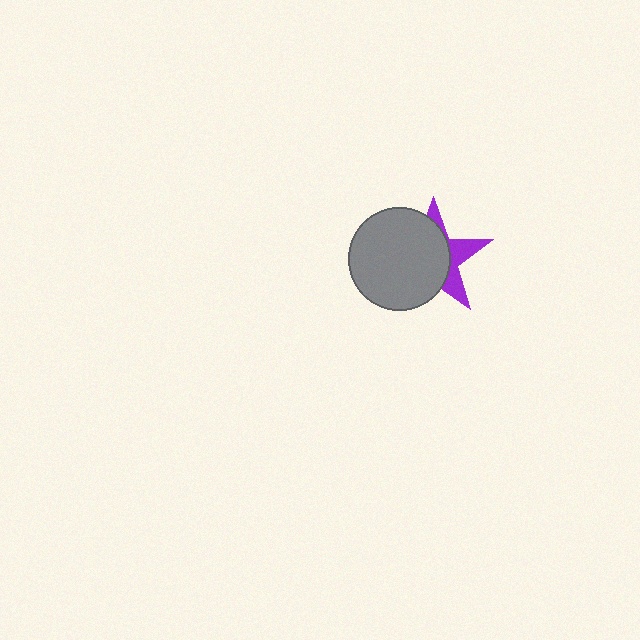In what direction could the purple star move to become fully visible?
The purple star could move right. That would shift it out from behind the gray circle entirely.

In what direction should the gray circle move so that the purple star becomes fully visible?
The gray circle should move left. That is the shortest direction to clear the overlap and leave the purple star fully visible.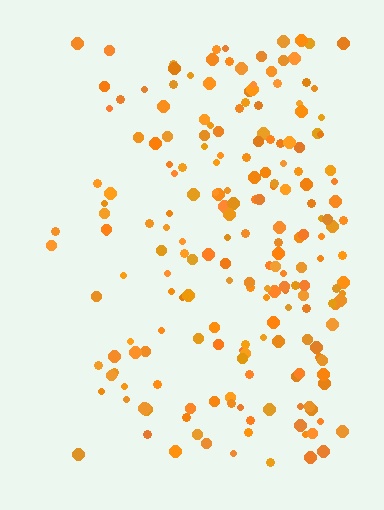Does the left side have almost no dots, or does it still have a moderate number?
Still a moderate number, just noticeably fewer than the right.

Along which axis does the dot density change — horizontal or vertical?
Horizontal.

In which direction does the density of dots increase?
From left to right, with the right side densest.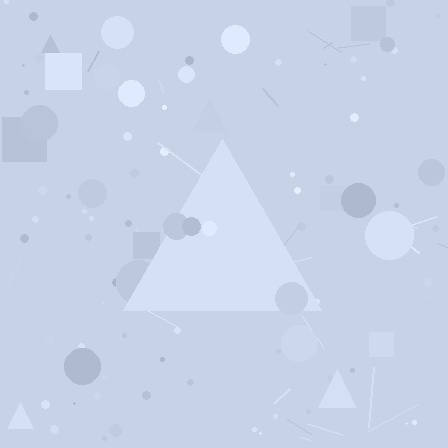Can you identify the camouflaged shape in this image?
The camouflaged shape is a triangle.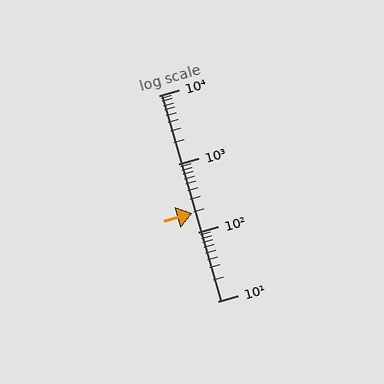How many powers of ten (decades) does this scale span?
The scale spans 3 decades, from 10 to 10000.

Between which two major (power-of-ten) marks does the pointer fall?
The pointer is between 100 and 1000.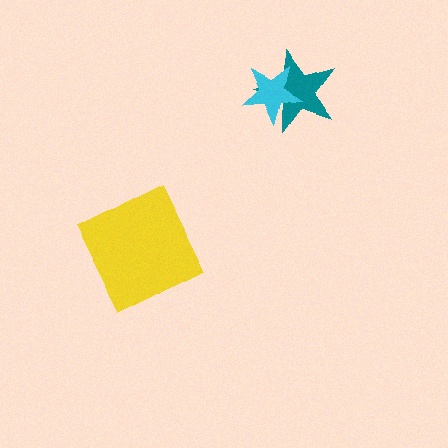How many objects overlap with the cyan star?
1 object overlaps with the cyan star.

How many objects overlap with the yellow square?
0 objects overlap with the yellow square.